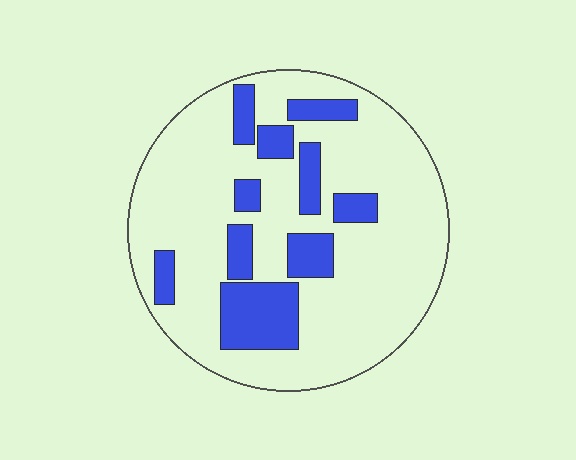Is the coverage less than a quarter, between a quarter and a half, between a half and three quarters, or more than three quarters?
Less than a quarter.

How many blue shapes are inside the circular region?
10.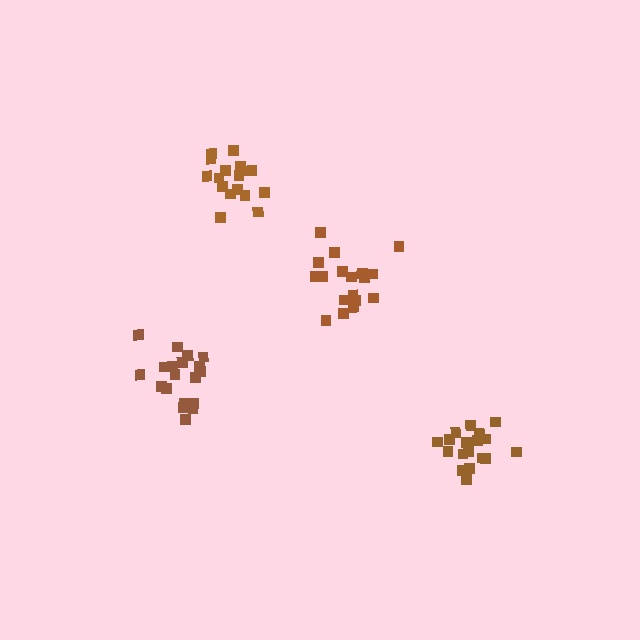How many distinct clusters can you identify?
There are 4 distinct clusters.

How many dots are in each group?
Group 1: 20 dots, Group 2: 17 dots, Group 3: 18 dots, Group 4: 18 dots (73 total).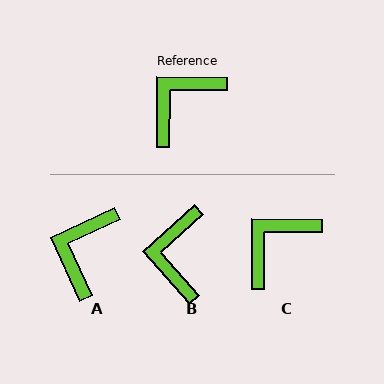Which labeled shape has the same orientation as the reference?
C.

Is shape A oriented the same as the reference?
No, it is off by about 25 degrees.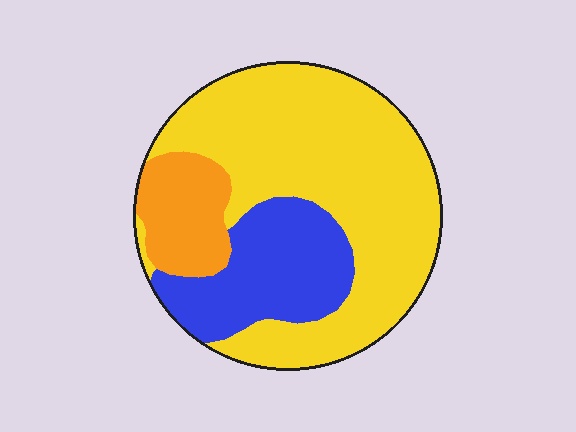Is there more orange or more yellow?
Yellow.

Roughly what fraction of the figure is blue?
Blue takes up about one quarter (1/4) of the figure.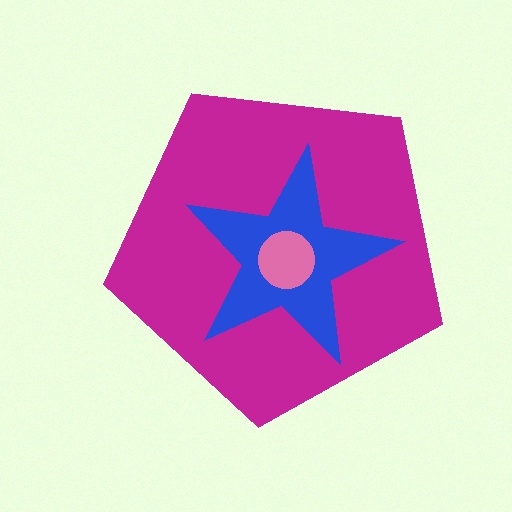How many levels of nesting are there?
3.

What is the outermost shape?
The magenta pentagon.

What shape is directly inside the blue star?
The pink circle.